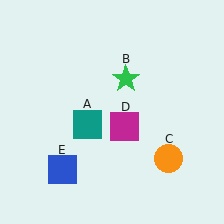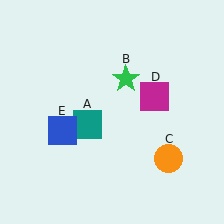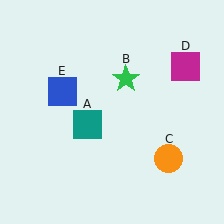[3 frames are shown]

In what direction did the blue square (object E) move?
The blue square (object E) moved up.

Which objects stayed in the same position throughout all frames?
Teal square (object A) and green star (object B) and orange circle (object C) remained stationary.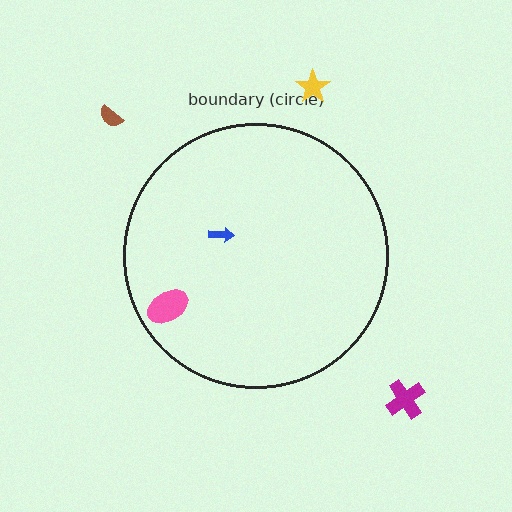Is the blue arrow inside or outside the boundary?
Inside.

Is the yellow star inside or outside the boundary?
Outside.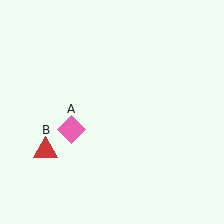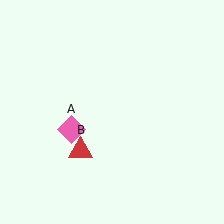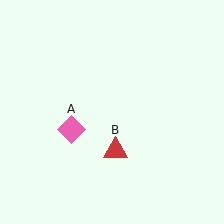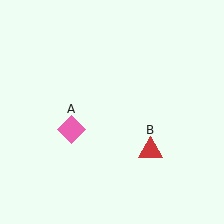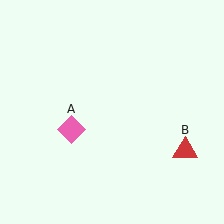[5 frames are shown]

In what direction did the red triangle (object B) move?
The red triangle (object B) moved right.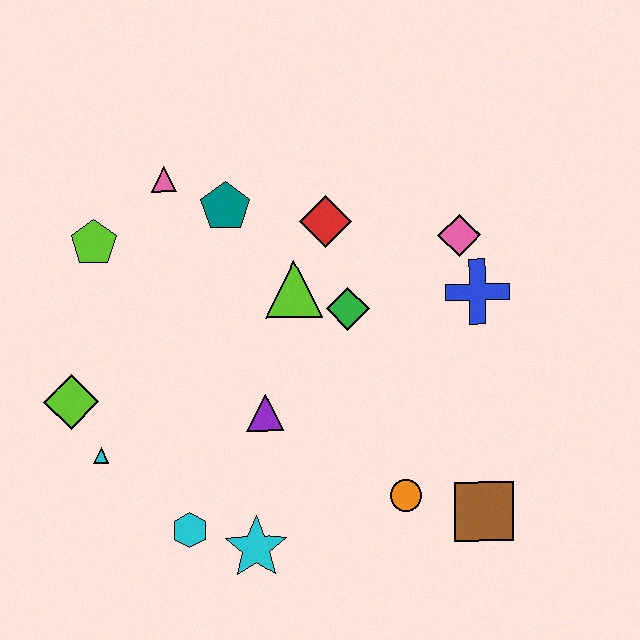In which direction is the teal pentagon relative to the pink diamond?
The teal pentagon is to the left of the pink diamond.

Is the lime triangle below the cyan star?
No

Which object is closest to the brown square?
The orange circle is closest to the brown square.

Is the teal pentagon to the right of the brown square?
No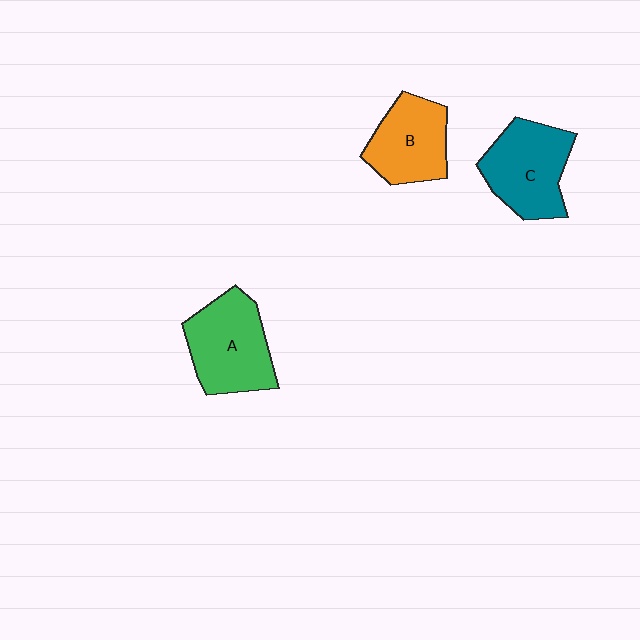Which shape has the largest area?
Shape A (green).